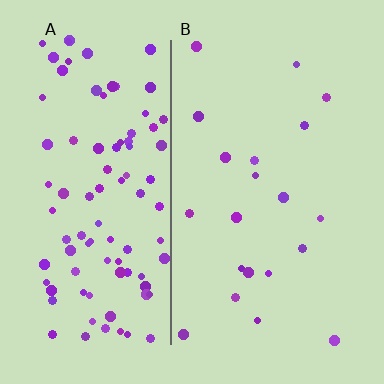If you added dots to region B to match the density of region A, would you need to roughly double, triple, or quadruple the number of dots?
Approximately quadruple.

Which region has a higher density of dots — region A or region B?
A (the left).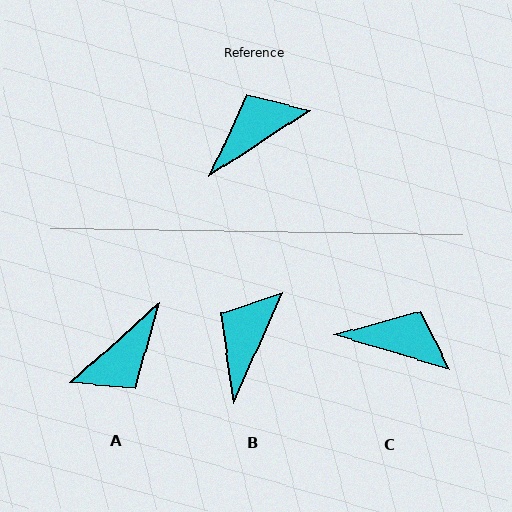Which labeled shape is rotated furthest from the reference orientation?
A, about 171 degrees away.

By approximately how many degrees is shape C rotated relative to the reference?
Approximately 50 degrees clockwise.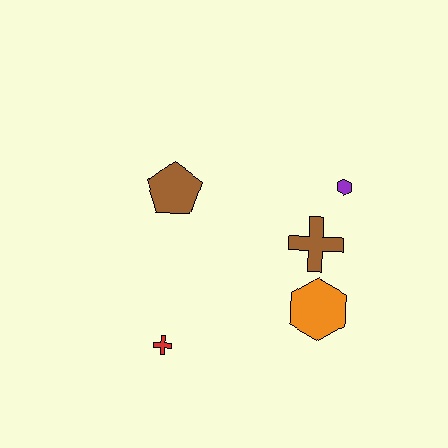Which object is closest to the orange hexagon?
The brown cross is closest to the orange hexagon.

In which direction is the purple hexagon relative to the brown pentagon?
The purple hexagon is to the right of the brown pentagon.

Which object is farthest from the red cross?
The purple hexagon is farthest from the red cross.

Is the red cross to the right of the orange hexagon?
No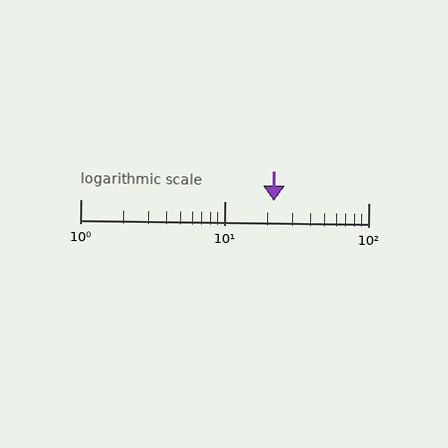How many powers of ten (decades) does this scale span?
The scale spans 2 decades, from 1 to 100.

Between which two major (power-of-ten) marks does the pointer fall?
The pointer is between 10 and 100.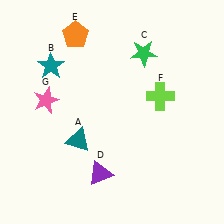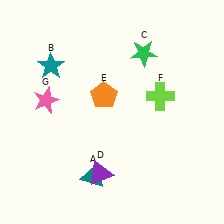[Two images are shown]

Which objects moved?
The objects that moved are: the teal triangle (A), the orange pentagon (E).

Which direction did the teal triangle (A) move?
The teal triangle (A) moved down.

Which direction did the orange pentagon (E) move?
The orange pentagon (E) moved down.